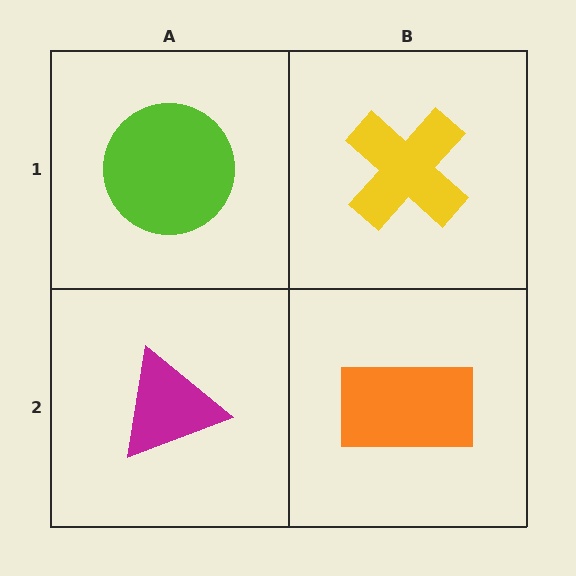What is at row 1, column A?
A lime circle.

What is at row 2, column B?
An orange rectangle.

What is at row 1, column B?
A yellow cross.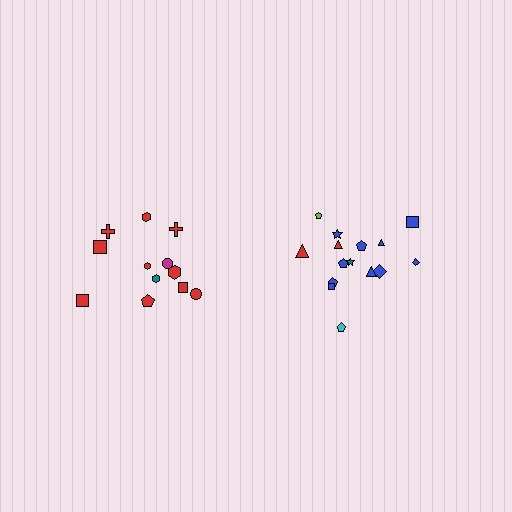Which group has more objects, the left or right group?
The right group.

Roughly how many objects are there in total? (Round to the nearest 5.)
Roughly 25 objects in total.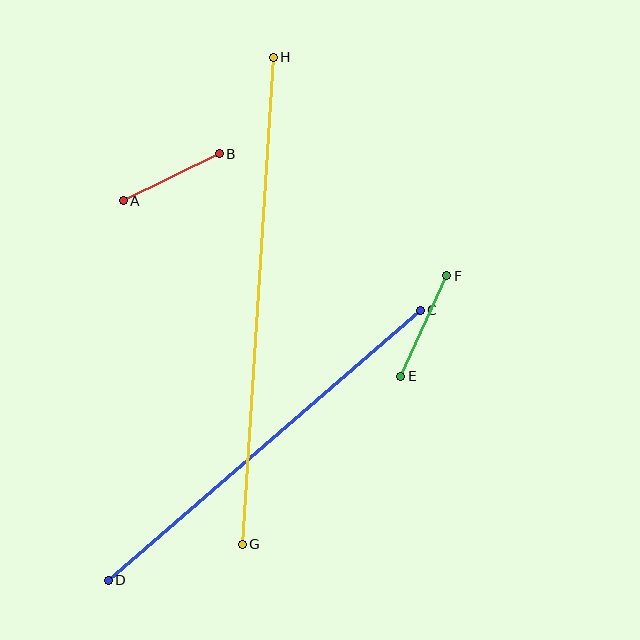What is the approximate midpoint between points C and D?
The midpoint is at approximately (264, 445) pixels.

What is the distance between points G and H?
The distance is approximately 488 pixels.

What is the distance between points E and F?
The distance is approximately 111 pixels.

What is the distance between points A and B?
The distance is approximately 107 pixels.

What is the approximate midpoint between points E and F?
The midpoint is at approximately (424, 326) pixels.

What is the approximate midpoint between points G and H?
The midpoint is at approximately (258, 301) pixels.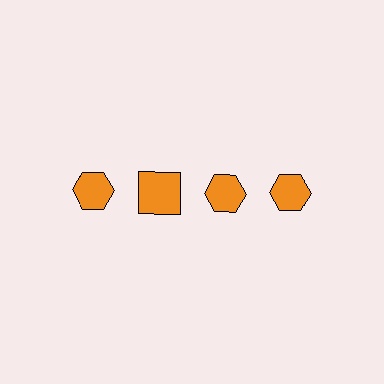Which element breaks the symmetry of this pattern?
The orange square in the top row, second from left column breaks the symmetry. All other shapes are orange hexagons.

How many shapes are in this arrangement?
There are 4 shapes arranged in a grid pattern.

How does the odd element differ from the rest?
It has a different shape: square instead of hexagon.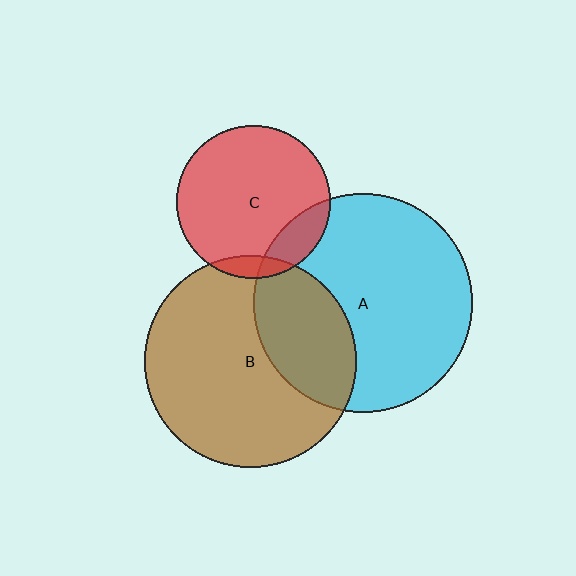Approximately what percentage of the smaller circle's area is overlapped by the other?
Approximately 30%.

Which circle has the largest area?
Circle A (cyan).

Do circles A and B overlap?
Yes.